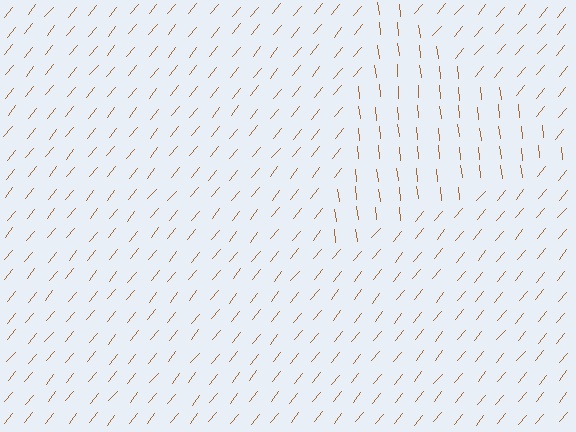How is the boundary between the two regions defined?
The boundary is defined purely by a change in line orientation (approximately 45 degrees difference). All lines are the same color and thickness.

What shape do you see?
I see a triangle.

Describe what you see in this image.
The image is filled with small brown line segments. A triangle region in the image has lines oriented differently from the surrounding lines, creating a visible texture boundary.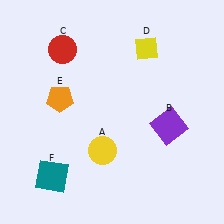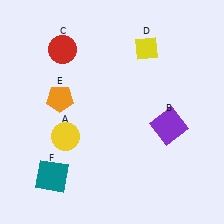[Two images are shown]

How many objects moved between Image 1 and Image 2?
1 object moved between the two images.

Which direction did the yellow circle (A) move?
The yellow circle (A) moved left.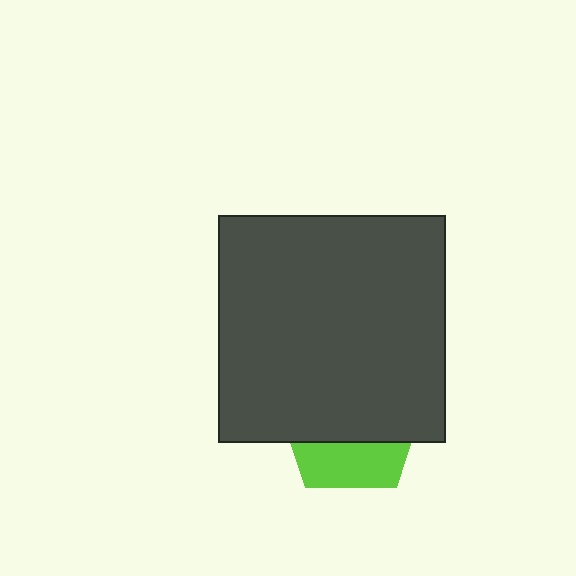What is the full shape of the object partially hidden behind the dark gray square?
The partially hidden object is a lime pentagon.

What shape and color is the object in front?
The object in front is a dark gray square.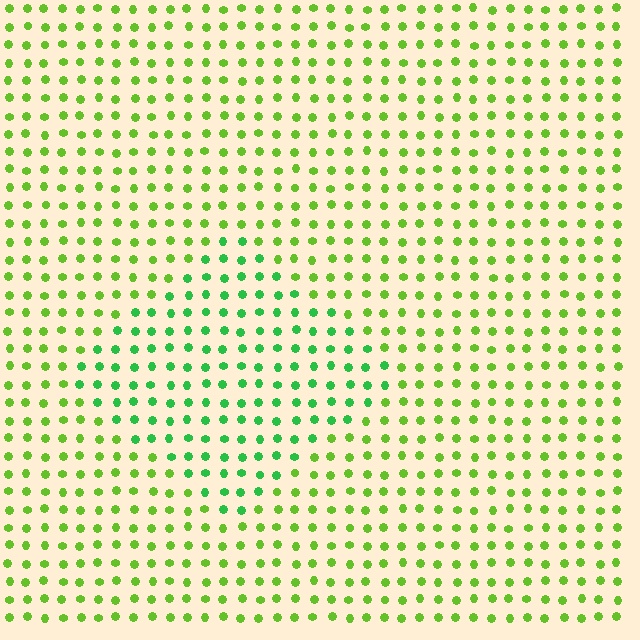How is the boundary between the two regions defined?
The boundary is defined purely by a slight shift in hue (about 35 degrees). Spacing, size, and orientation are identical on both sides.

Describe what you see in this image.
The image is filled with small lime elements in a uniform arrangement. A diamond-shaped region is visible where the elements are tinted to a slightly different hue, forming a subtle color boundary.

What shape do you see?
I see a diamond.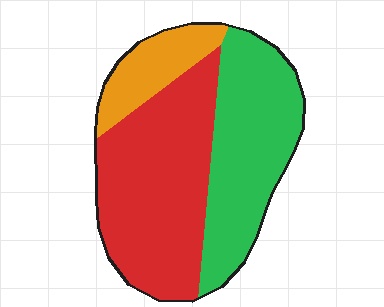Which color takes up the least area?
Orange, at roughly 15%.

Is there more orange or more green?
Green.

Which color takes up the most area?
Red, at roughly 50%.